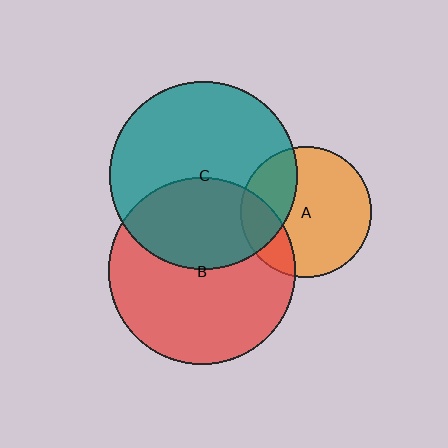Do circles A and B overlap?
Yes.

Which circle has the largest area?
Circle C (teal).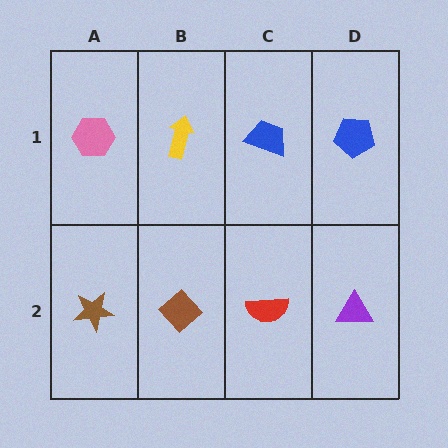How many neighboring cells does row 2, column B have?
3.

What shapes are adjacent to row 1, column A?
A brown star (row 2, column A), a yellow arrow (row 1, column B).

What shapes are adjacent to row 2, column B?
A yellow arrow (row 1, column B), a brown star (row 2, column A), a red semicircle (row 2, column C).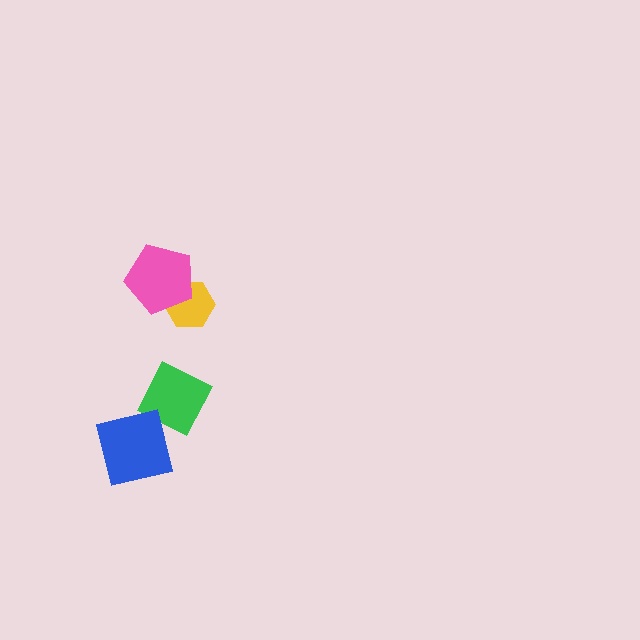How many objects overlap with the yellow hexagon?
1 object overlaps with the yellow hexagon.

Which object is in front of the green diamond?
The blue square is in front of the green diamond.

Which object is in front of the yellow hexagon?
The pink pentagon is in front of the yellow hexagon.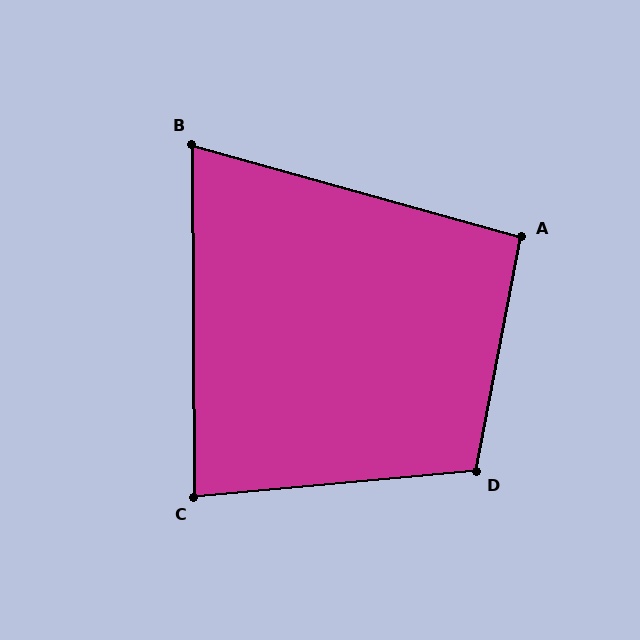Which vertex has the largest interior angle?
D, at approximately 106 degrees.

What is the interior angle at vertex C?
Approximately 85 degrees (approximately right).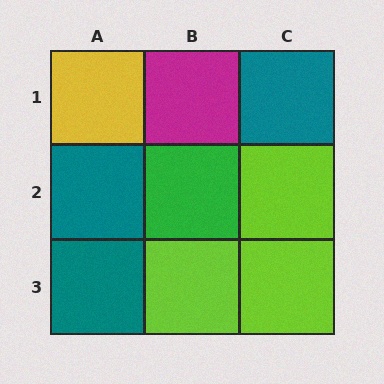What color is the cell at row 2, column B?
Green.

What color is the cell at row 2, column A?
Teal.